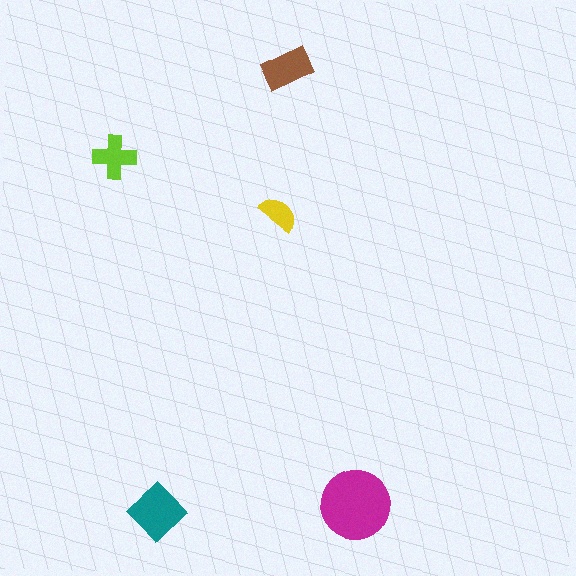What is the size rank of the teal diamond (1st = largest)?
2nd.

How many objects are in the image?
There are 5 objects in the image.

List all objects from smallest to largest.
The yellow semicircle, the lime cross, the brown rectangle, the teal diamond, the magenta circle.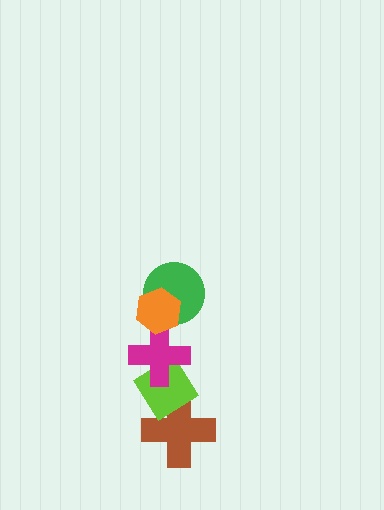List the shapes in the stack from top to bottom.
From top to bottom: the orange hexagon, the green circle, the magenta cross, the lime diamond, the brown cross.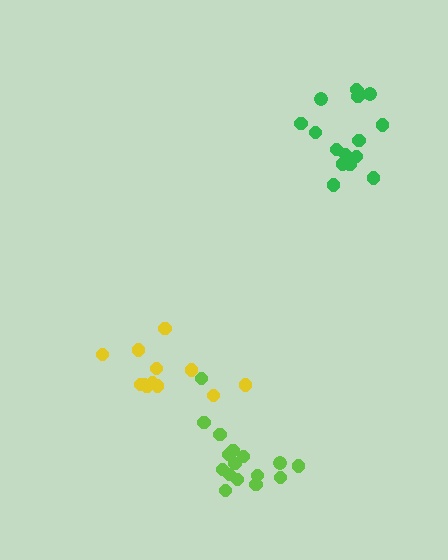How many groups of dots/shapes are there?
There are 3 groups.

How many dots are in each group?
Group 1: 12 dots, Group 2: 16 dots, Group 3: 16 dots (44 total).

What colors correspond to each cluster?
The clusters are colored: yellow, green, lime.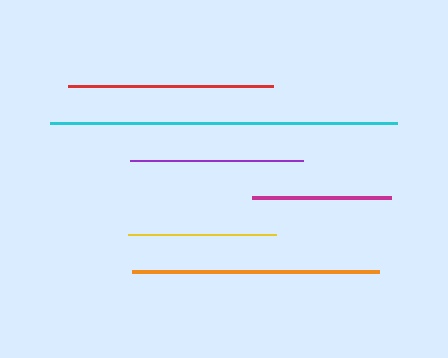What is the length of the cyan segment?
The cyan segment is approximately 348 pixels long.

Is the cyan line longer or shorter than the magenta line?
The cyan line is longer than the magenta line.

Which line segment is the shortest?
The magenta line is the shortest at approximately 139 pixels.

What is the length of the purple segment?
The purple segment is approximately 173 pixels long.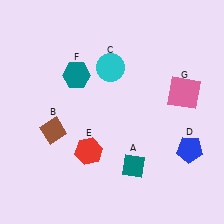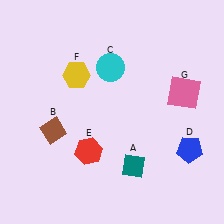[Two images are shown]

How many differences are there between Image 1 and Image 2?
There is 1 difference between the two images.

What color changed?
The hexagon (F) changed from teal in Image 1 to yellow in Image 2.